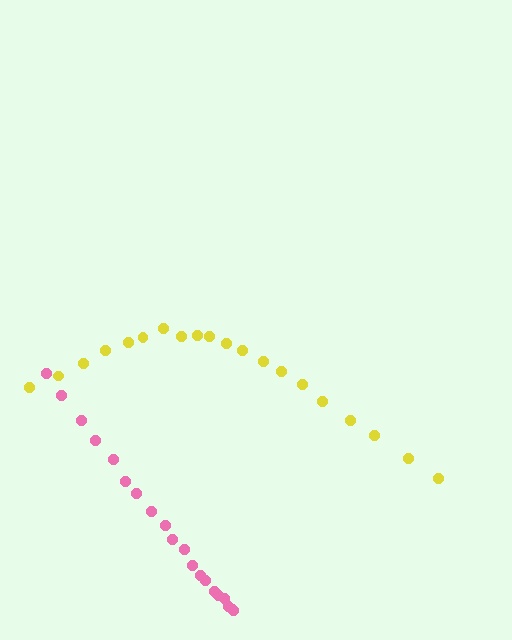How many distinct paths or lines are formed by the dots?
There are 2 distinct paths.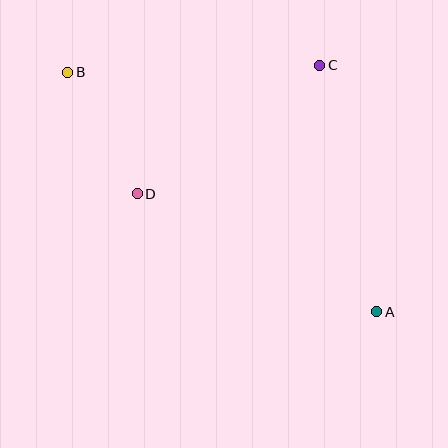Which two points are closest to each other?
Points B and D are closest to each other.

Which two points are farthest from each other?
Points A and B are farthest from each other.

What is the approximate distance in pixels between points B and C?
The distance between B and C is approximately 252 pixels.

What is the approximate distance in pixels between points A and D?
The distance between A and D is approximately 267 pixels.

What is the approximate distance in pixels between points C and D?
The distance between C and D is approximately 223 pixels.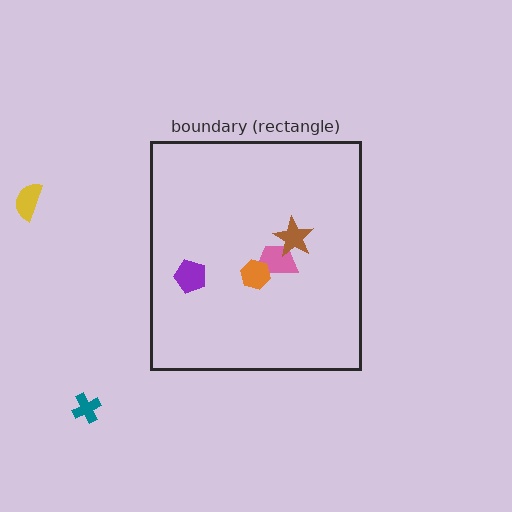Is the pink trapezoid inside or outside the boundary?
Inside.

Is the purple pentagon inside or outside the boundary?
Inside.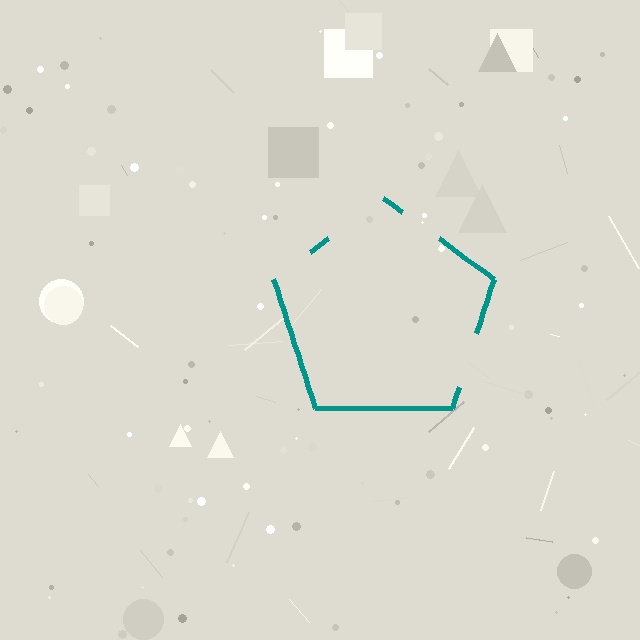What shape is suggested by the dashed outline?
The dashed outline suggests a pentagon.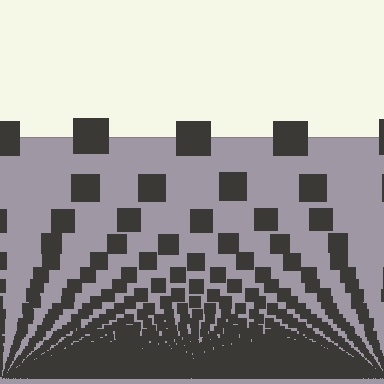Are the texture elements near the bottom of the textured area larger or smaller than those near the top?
Smaller. The gradient is inverted — elements near the bottom are smaller and denser.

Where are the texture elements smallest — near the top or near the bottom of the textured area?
Near the bottom.